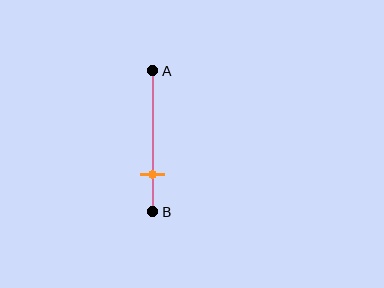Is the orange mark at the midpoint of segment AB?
No, the mark is at about 75% from A, not at the 50% midpoint.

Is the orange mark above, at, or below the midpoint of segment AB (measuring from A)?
The orange mark is below the midpoint of segment AB.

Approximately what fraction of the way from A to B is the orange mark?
The orange mark is approximately 75% of the way from A to B.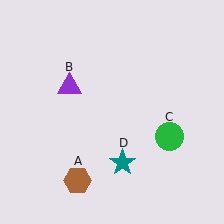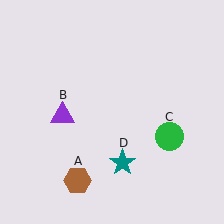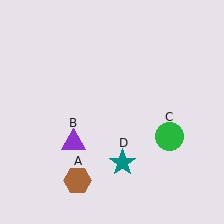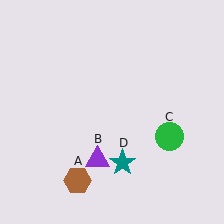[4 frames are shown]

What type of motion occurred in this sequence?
The purple triangle (object B) rotated counterclockwise around the center of the scene.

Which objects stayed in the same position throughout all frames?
Brown hexagon (object A) and green circle (object C) and teal star (object D) remained stationary.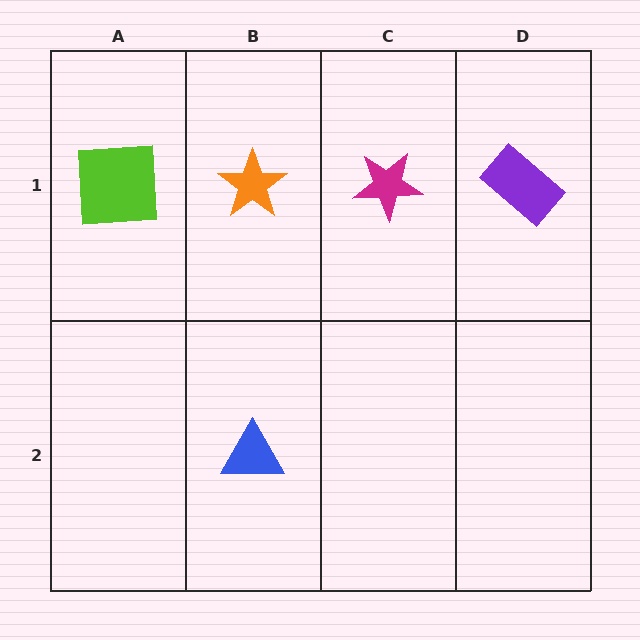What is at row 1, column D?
A purple rectangle.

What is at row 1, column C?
A magenta star.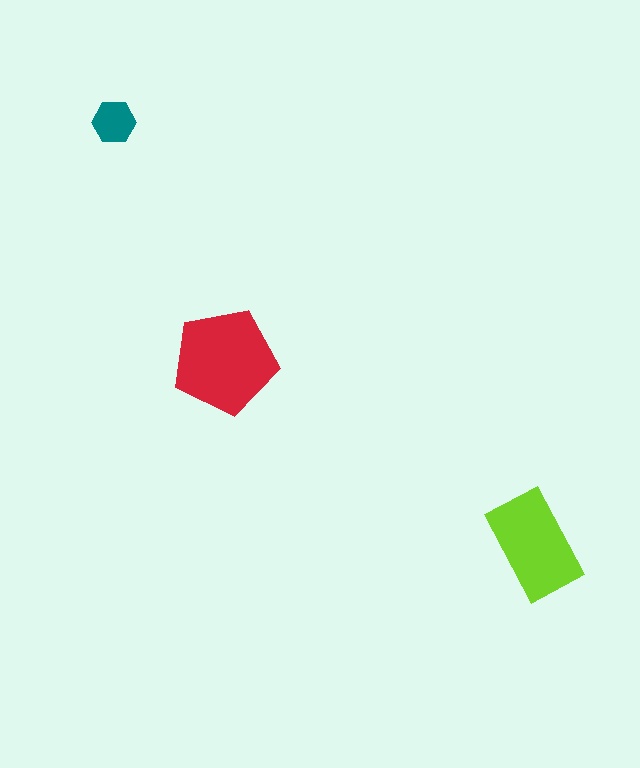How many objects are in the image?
There are 3 objects in the image.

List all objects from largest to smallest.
The red pentagon, the lime rectangle, the teal hexagon.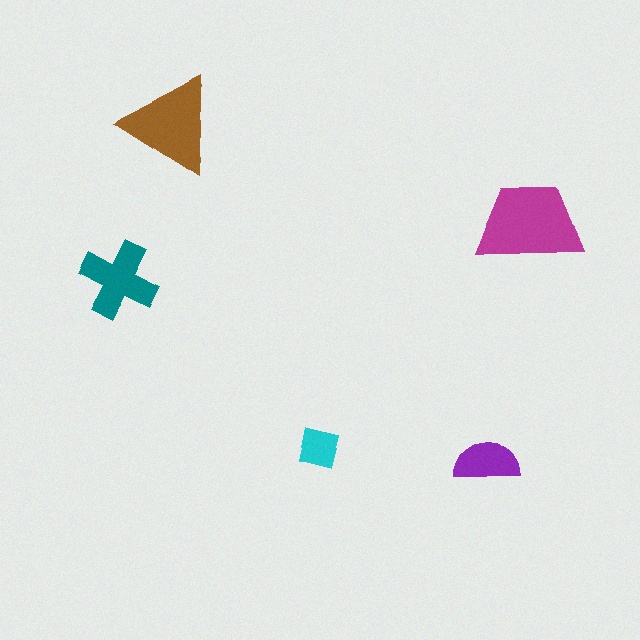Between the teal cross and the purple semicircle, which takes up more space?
The teal cross.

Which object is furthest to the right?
The magenta trapezoid is rightmost.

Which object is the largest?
The magenta trapezoid.